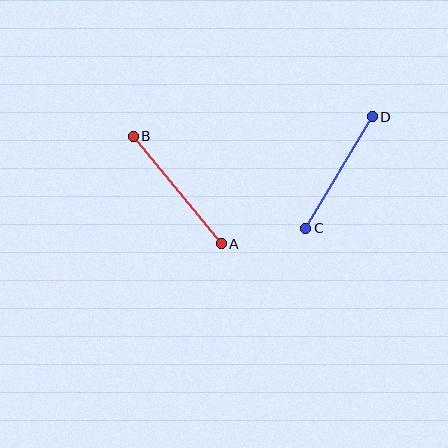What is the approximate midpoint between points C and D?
The midpoint is at approximately (339, 173) pixels.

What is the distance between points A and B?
The distance is approximately 139 pixels.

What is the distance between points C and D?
The distance is approximately 130 pixels.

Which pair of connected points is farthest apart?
Points A and B are farthest apart.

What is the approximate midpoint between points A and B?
The midpoint is at approximately (177, 190) pixels.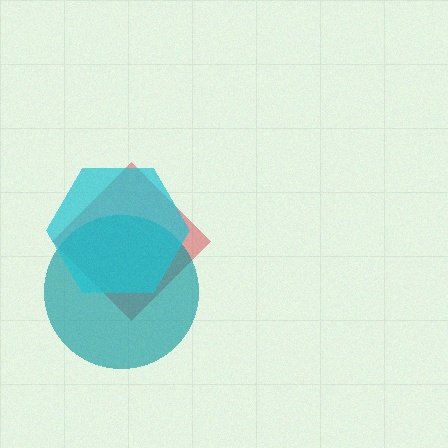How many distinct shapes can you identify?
There are 3 distinct shapes: a red diamond, a teal circle, a cyan hexagon.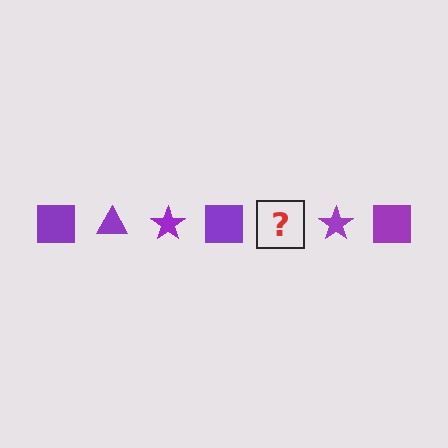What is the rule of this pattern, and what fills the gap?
The rule is that the pattern cycles through square, triangle, star shapes in purple. The gap should be filled with a purple triangle.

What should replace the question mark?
The question mark should be replaced with a purple triangle.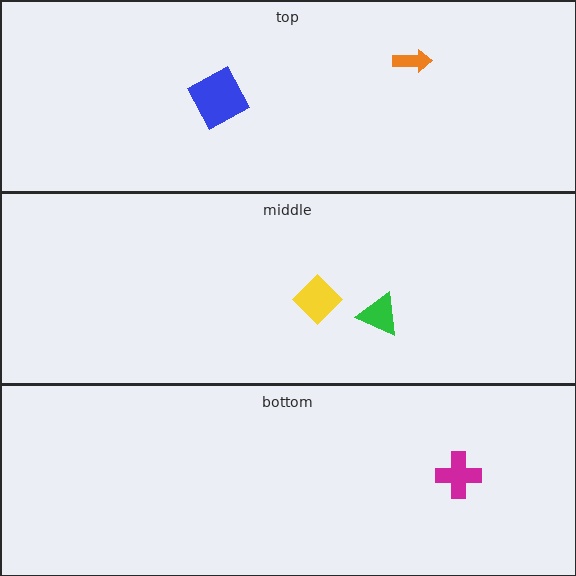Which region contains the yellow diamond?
The middle region.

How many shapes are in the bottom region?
1.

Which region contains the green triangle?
The middle region.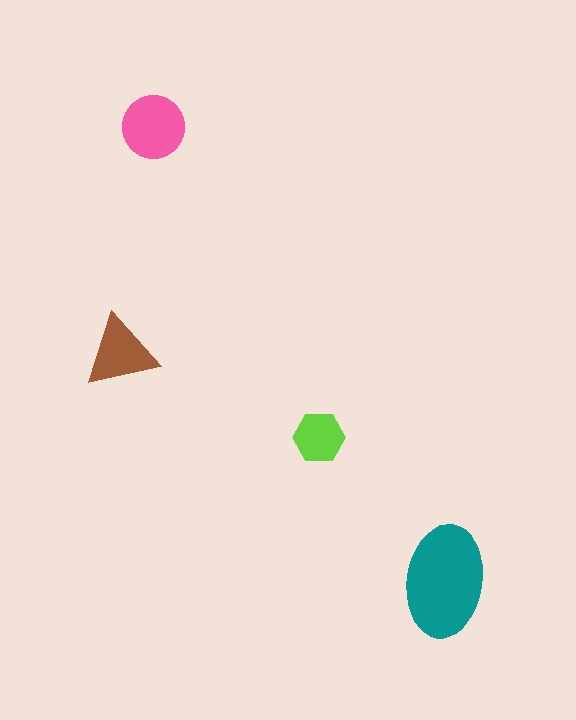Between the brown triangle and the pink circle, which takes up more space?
The pink circle.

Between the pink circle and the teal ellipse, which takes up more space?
The teal ellipse.